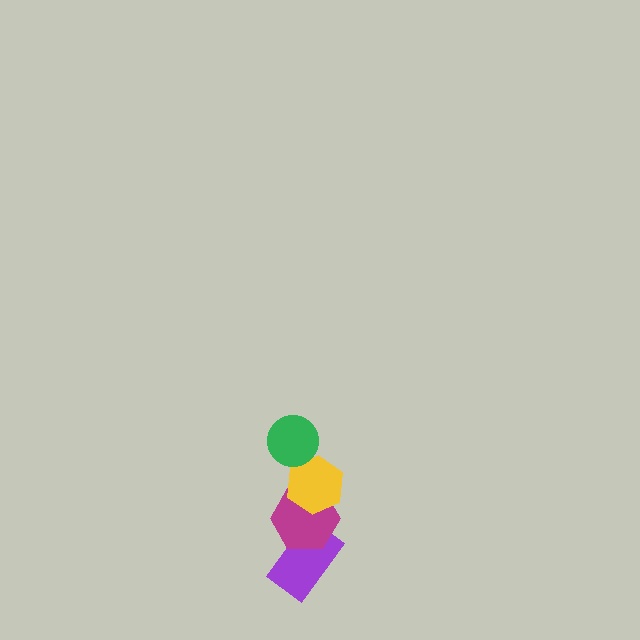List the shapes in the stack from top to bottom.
From top to bottom: the green circle, the yellow hexagon, the magenta hexagon, the purple rectangle.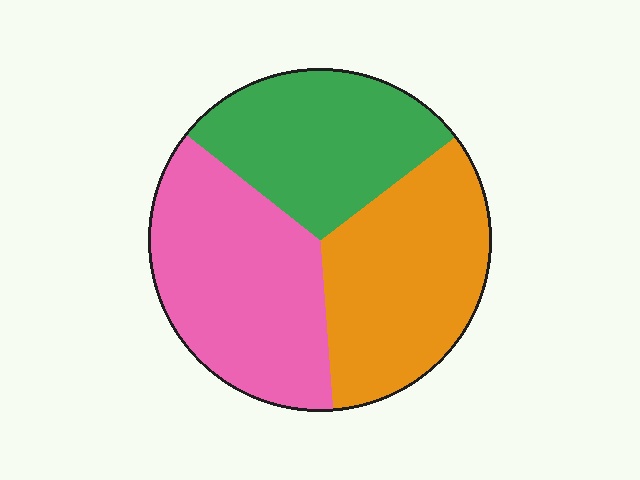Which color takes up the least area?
Green, at roughly 30%.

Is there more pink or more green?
Pink.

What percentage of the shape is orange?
Orange takes up about one third (1/3) of the shape.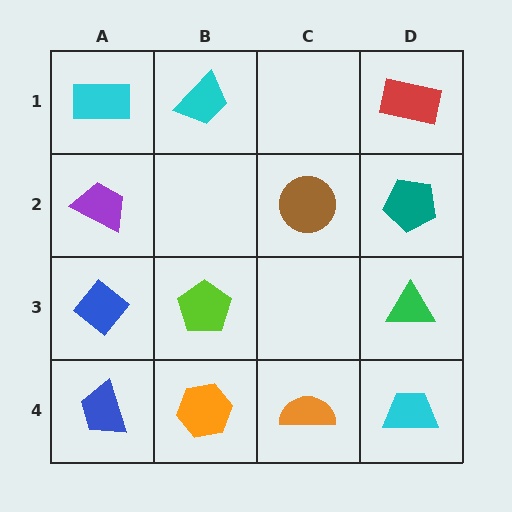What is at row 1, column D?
A red rectangle.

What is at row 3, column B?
A lime pentagon.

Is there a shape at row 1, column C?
No, that cell is empty.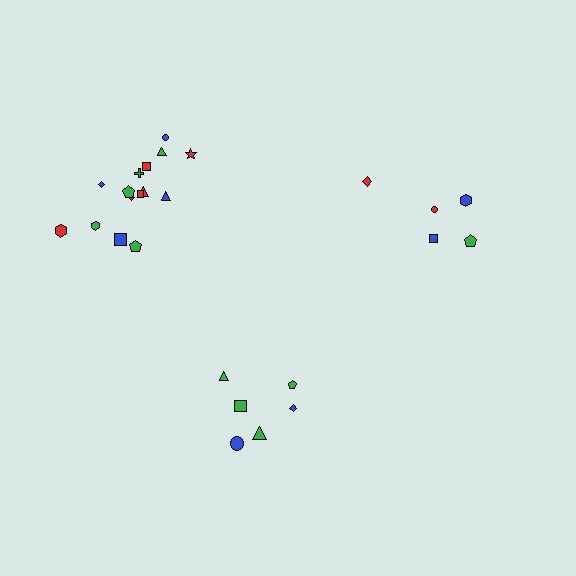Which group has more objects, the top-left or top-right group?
The top-left group.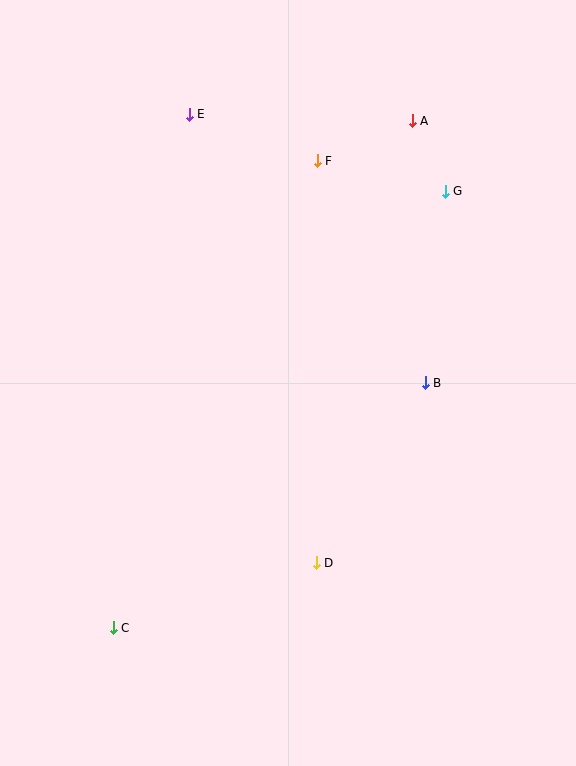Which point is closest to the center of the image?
Point B at (425, 383) is closest to the center.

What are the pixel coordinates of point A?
Point A is at (412, 121).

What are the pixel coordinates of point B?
Point B is at (425, 383).